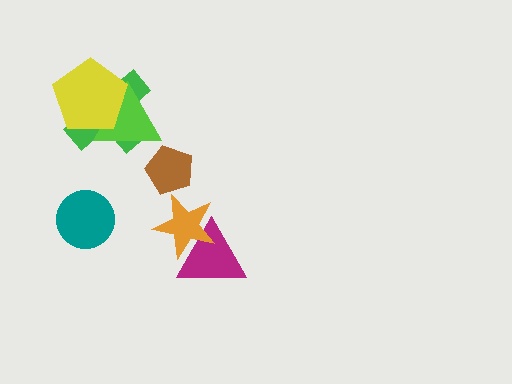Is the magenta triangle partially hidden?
Yes, it is partially covered by another shape.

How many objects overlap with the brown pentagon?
0 objects overlap with the brown pentagon.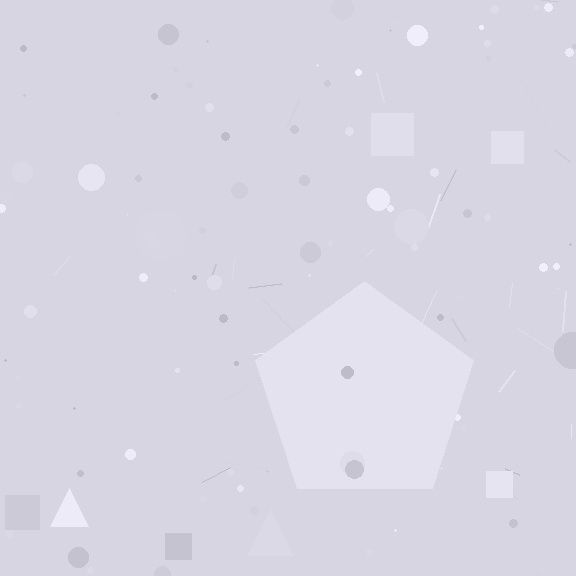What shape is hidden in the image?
A pentagon is hidden in the image.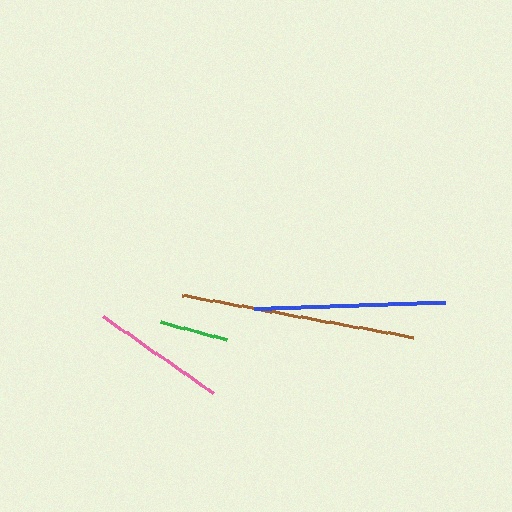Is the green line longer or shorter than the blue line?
The blue line is longer than the green line.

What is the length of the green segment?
The green segment is approximately 67 pixels long.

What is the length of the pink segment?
The pink segment is approximately 134 pixels long.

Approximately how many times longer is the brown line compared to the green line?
The brown line is approximately 3.5 times the length of the green line.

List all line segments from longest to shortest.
From longest to shortest: brown, blue, pink, green.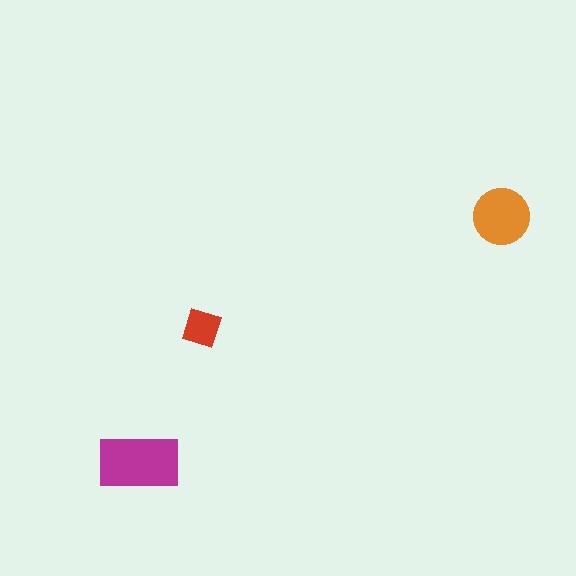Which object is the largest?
The magenta rectangle.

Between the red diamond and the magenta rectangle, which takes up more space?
The magenta rectangle.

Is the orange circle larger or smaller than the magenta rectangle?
Smaller.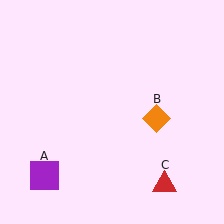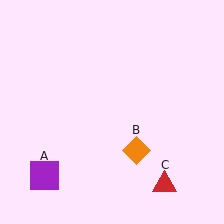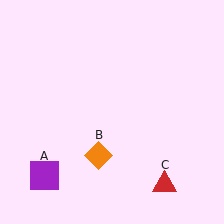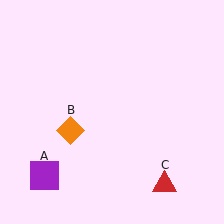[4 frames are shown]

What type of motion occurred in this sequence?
The orange diamond (object B) rotated clockwise around the center of the scene.